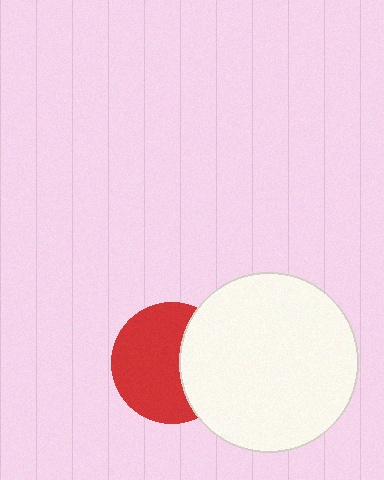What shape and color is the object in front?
The object in front is a white circle.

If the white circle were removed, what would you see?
You would see the complete red circle.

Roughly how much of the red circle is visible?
About half of it is visible (roughly 64%).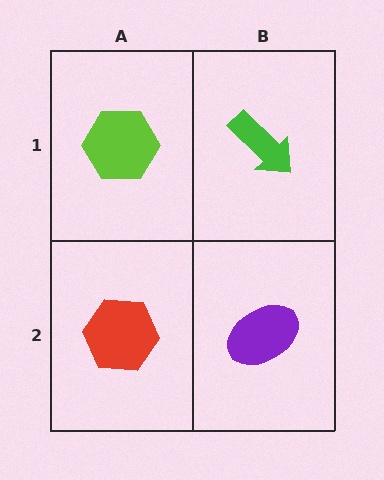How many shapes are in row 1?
2 shapes.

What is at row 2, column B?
A purple ellipse.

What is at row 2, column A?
A red hexagon.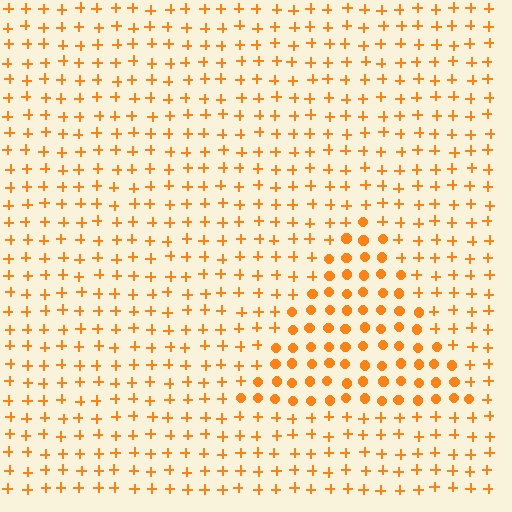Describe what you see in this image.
The image is filled with small orange elements arranged in a uniform grid. A triangle-shaped region contains circles, while the surrounding area contains plus signs. The boundary is defined purely by the change in element shape.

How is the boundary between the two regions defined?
The boundary is defined by a change in element shape: circles inside vs. plus signs outside. All elements share the same color and spacing.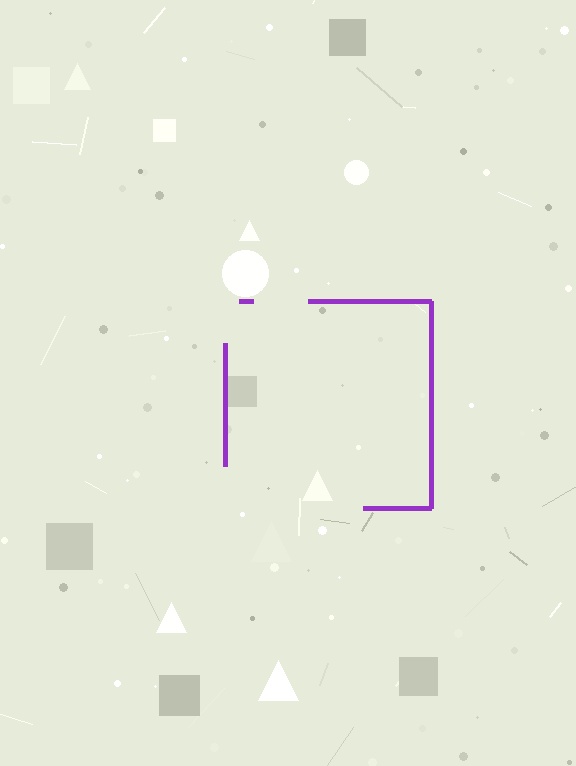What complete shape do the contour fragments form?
The contour fragments form a square.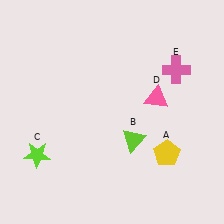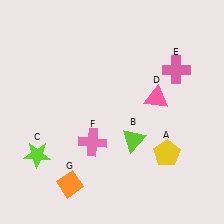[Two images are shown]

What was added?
A pink cross (F), an orange diamond (G) were added in Image 2.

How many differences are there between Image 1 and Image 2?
There are 2 differences between the two images.